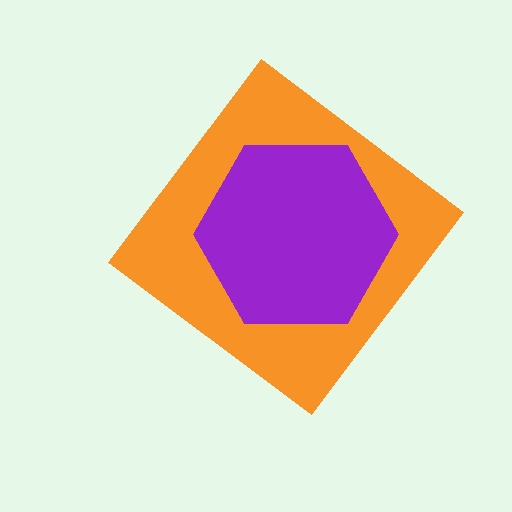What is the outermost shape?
The orange diamond.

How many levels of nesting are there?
2.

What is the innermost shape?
The purple hexagon.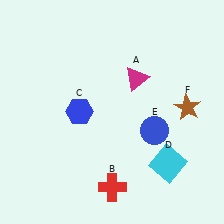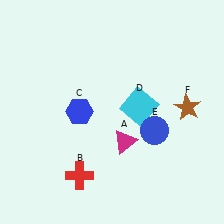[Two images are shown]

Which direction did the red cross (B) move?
The red cross (B) moved left.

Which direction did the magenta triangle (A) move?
The magenta triangle (A) moved down.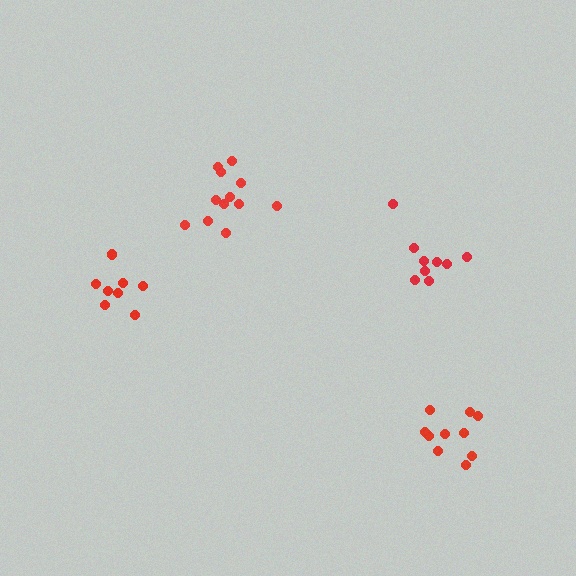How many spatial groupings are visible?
There are 4 spatial groupings.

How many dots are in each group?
Group 1: 9 dots, Group 2: 10 dots, Group 3: 12 dots, Group 4: 8 dots (39 total).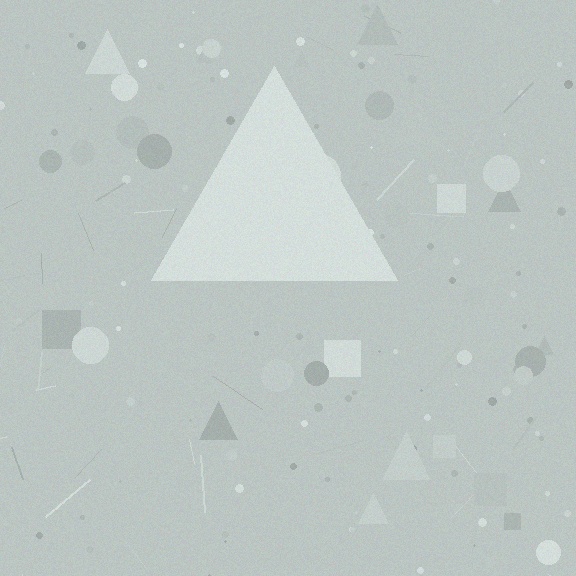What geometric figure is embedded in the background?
A triangle is embedded in the background.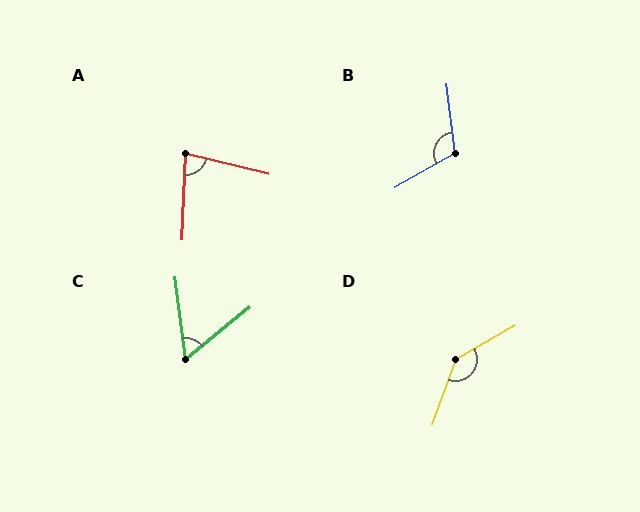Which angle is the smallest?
C, at approximately 58 degrees.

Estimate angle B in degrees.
Approximately 113 degrees.